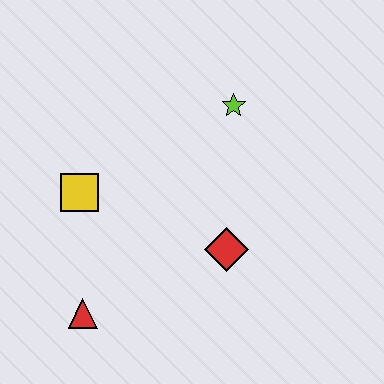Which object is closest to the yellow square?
The red triangle is closest to the yellow square.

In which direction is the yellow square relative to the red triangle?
The yellow square is above the red triangle.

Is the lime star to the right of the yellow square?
Yes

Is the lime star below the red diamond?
No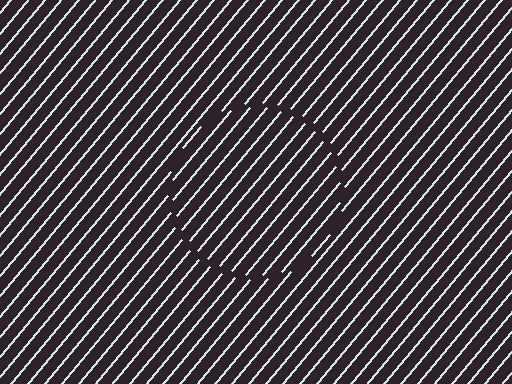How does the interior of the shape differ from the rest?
The interior of the shape contains the same grating, shifted by half a period — the contour is defined by the phase discontinuity where line-ends from the inner and outer gratings abut.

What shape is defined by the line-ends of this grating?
An illusory circle. The interior of the shape contains the same grating, shifted by half a period — the contour is defined by the phase discontinuity where line-ends from the inner and outer gratings abut.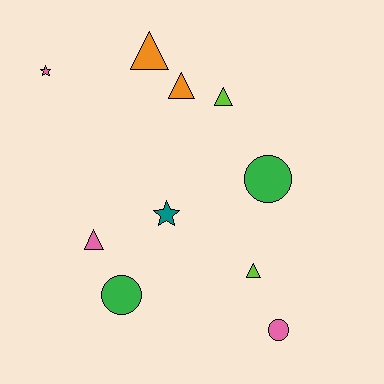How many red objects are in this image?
There are no red objects.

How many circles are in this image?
There are 3 circles.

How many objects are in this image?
There are 10 objects.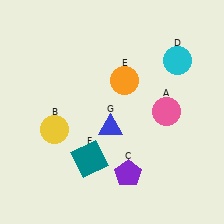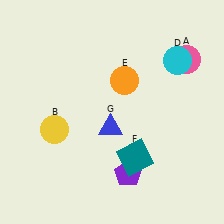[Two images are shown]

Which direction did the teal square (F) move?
The teal square (F) moved right.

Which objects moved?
The objects that moved are: the pink circle (A), the teal square (F).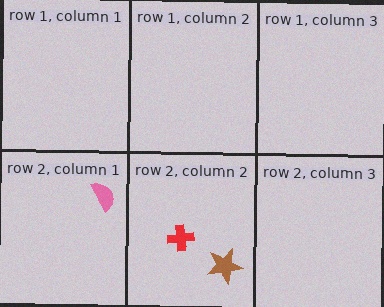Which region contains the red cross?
The row 2, column 2 region.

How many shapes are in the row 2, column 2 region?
2.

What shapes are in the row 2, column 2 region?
The brown star, the red cross.